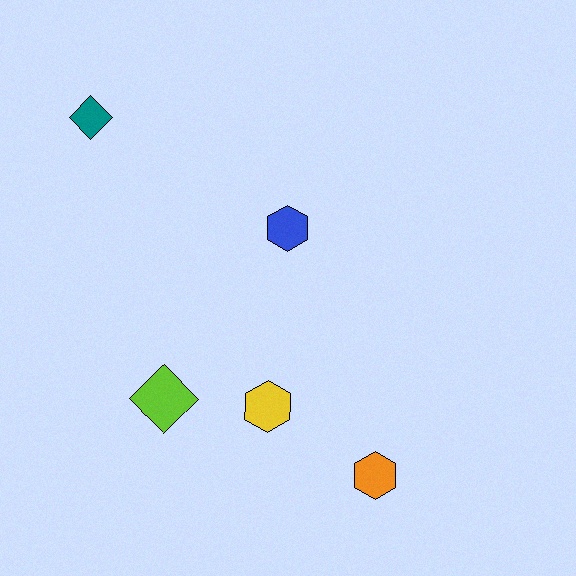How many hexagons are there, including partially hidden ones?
There are 3 hexagons.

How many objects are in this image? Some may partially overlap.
There are 5 objects.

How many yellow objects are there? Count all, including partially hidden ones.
There is 1 yellow object.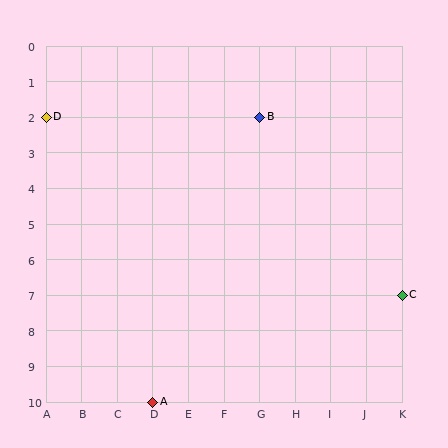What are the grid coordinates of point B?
Point B is at grid coordinates (G, 2).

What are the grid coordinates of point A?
Point A is at grid coordinates (D, 10).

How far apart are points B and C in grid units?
Points B and C are 4 columns and 5 rows apart (about 6.4 grid units diagonally).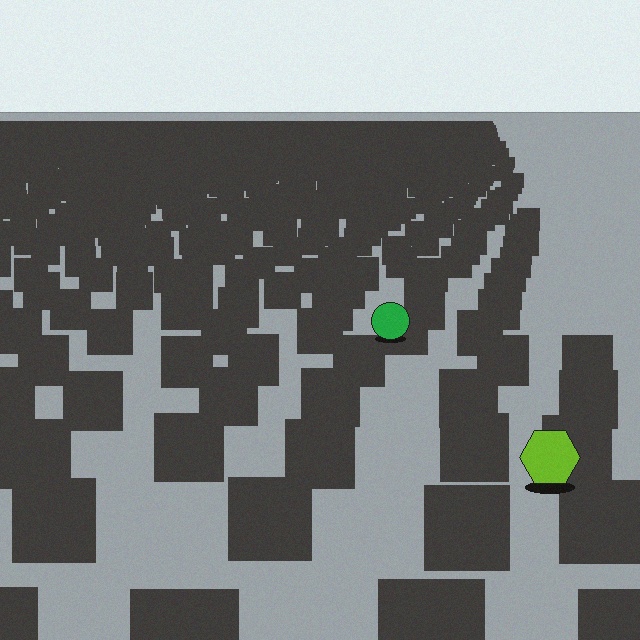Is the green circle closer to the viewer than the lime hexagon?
No. The lime hexagon is closer — you can tell from the texture gradient: the ground texture is coarser near it.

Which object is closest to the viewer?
The lime hexagon is closest. The texture marks near it are larger and more spread out.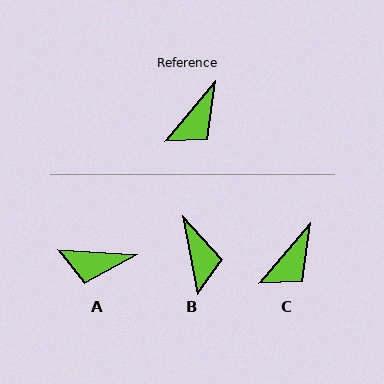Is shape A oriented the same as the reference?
No, it is off by about 54 degrees.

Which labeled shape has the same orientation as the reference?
C.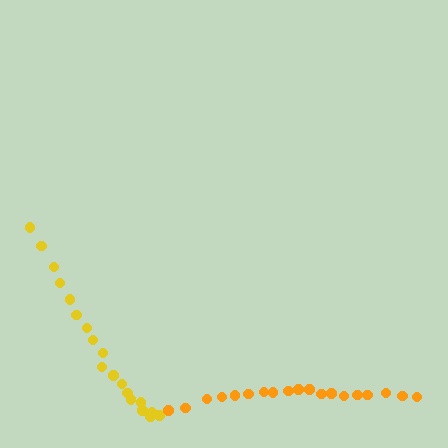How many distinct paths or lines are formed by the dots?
There are 2 distinct paths.